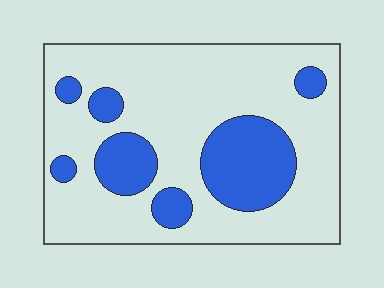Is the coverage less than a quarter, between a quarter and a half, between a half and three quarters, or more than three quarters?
Less than a quarter.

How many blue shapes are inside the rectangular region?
7.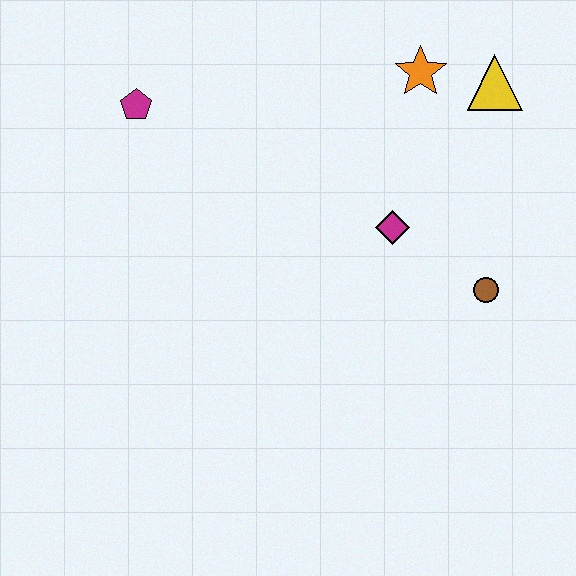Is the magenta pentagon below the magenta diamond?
No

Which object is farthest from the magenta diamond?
The magenta pentagon is farthest from the magenta diamond.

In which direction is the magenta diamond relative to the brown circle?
The magenta diamond is to the left of the brown circle.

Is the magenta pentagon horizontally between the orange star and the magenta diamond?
No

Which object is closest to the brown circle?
The magenta diamond is closest to the brown circle.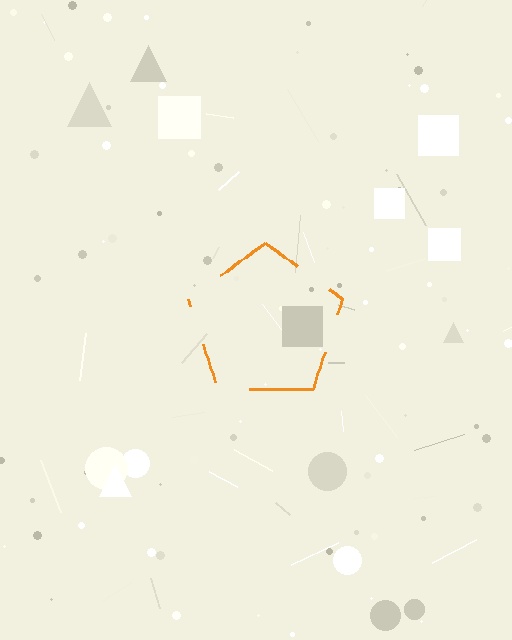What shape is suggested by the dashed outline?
The dashed outline suggests a pentagon.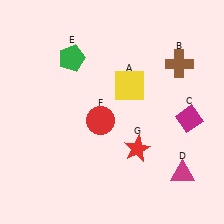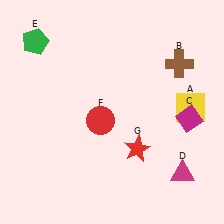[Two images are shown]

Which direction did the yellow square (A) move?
The yellow square (A) moved right.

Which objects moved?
The objects that moved are: the yellow square (A), the green pentagon (E).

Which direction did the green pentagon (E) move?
The green pentagon (E) moved left.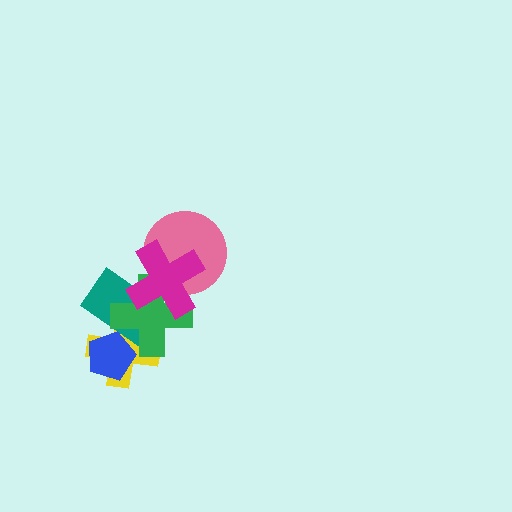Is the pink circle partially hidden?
Yes, it is partially covered by another shape.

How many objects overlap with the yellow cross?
3 objects overlap with the yellow cross.